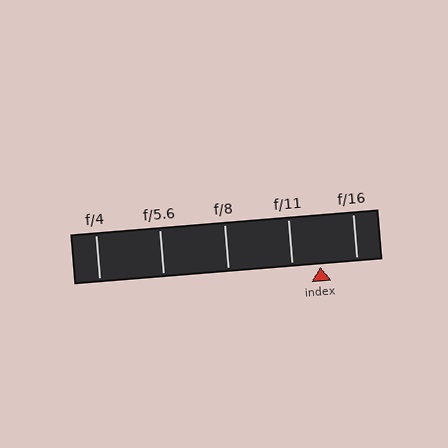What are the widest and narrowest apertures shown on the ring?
The widest aperture shown is f/4 and the narrowest is f/16.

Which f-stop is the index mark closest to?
The index mark is closest to f/11.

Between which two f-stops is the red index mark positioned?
The index mark is between f/11 and f/16.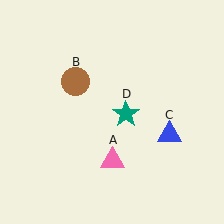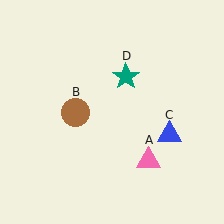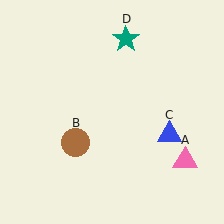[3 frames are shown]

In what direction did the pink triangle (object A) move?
The pink triangle (object A) moved right.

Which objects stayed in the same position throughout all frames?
Blue triangle (object C) remained stationary.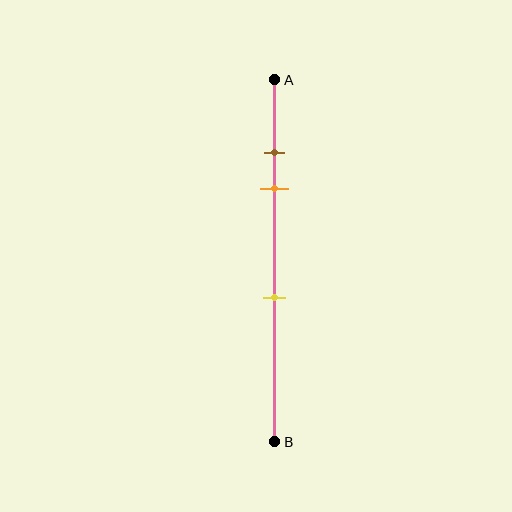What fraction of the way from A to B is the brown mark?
The brown mark is approximately 20% (0.2) of the way from A to B.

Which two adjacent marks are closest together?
The brown and orange marks are the closest adjacent pair.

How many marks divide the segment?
There are 3 marks dividing the segment.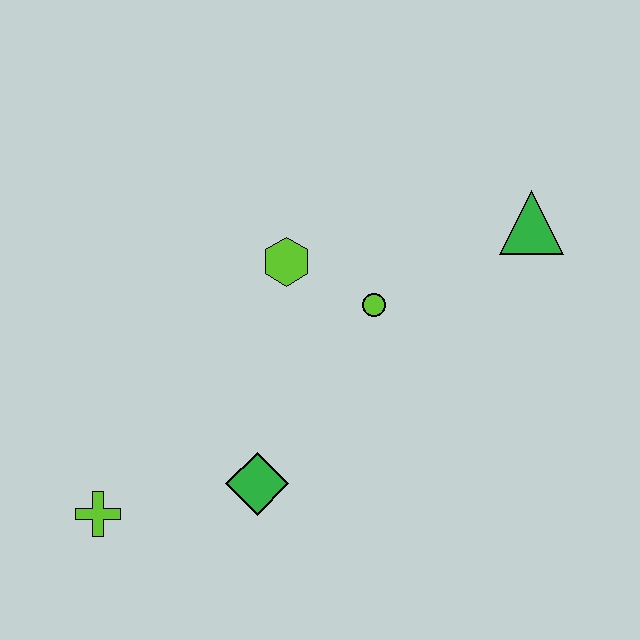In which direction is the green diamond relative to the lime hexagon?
The green diamond is below the lime hexagon.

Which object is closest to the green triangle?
The lime circle is closest to the green triangle.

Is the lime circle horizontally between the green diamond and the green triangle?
Yes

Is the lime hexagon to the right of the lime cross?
Yes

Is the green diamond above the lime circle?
No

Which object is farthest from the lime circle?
The lime cross is farthest from the lime circle.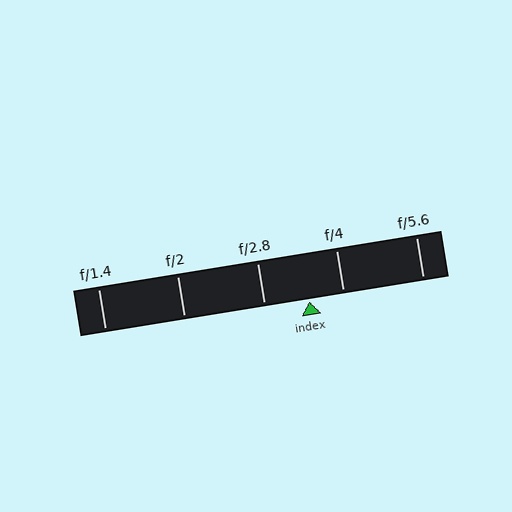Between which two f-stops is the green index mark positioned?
The index mark is between f/2.8 and f/4.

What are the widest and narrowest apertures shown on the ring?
The widest aperture shown is f/1.4 and the narrowest is f/5.6.